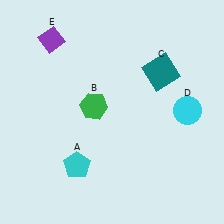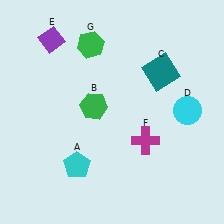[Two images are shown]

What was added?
A magenta cross (F), a green hexagon (G) were added in Image 2.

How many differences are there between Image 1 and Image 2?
There are 2 differences between the two images.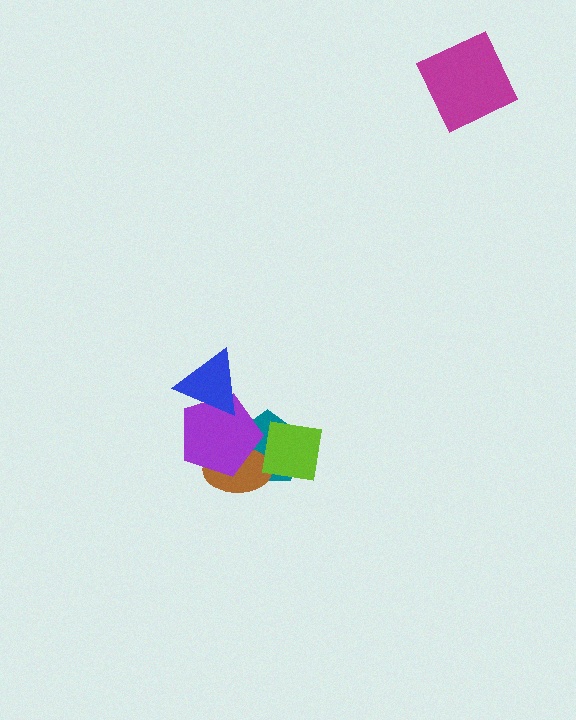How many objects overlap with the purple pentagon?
3 objects overlap with the purple pentagon.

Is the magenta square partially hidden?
No, no other shape covers it.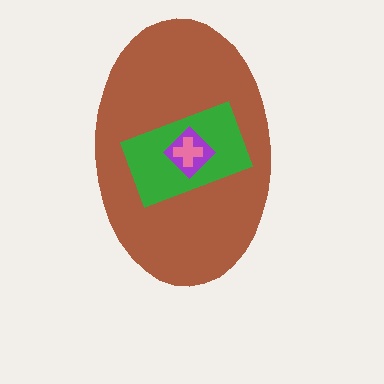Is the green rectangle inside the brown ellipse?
Yes.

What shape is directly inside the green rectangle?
The purple diamond.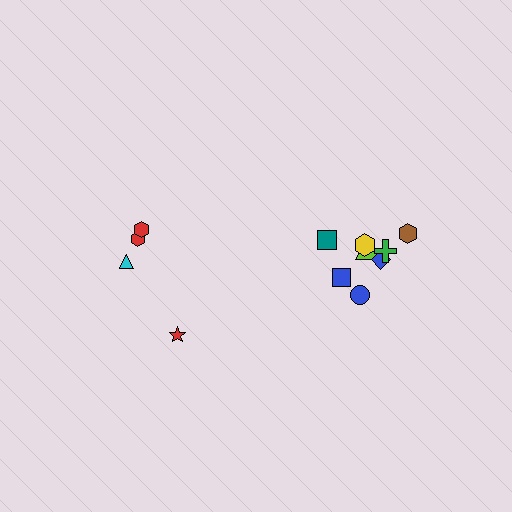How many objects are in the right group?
There are 8 objects.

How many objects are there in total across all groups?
There are 12 objects.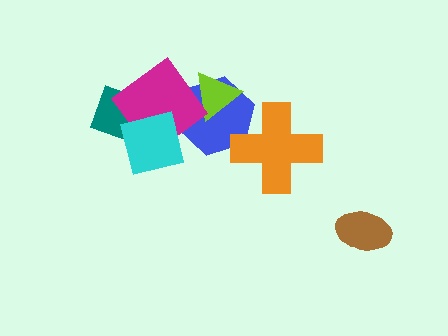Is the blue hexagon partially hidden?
Yes, it is partially covered by another shape.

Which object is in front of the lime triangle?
The magenta diamond is in front of the lime triangle.